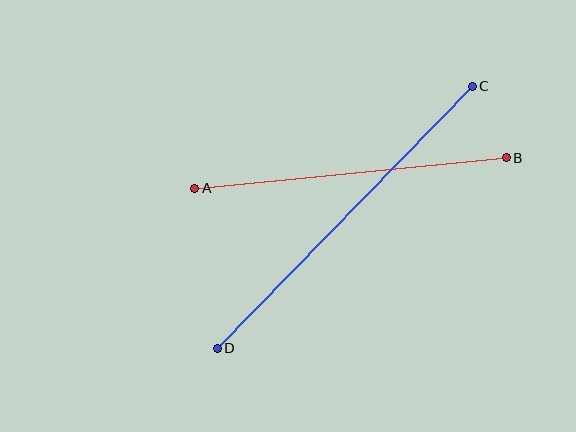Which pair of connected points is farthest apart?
Points C and D are farthest apart.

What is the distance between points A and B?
The distance is approximately 313 pixels.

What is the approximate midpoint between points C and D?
The midpoint is at approximately (345, 217) pixels.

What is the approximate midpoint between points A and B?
The midpoint is at approximately (351, 173) pixels.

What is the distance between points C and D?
The distance is approximately 365 pixels.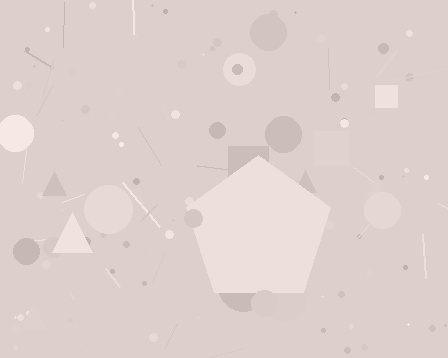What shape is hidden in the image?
A pentagon is hidden in the image.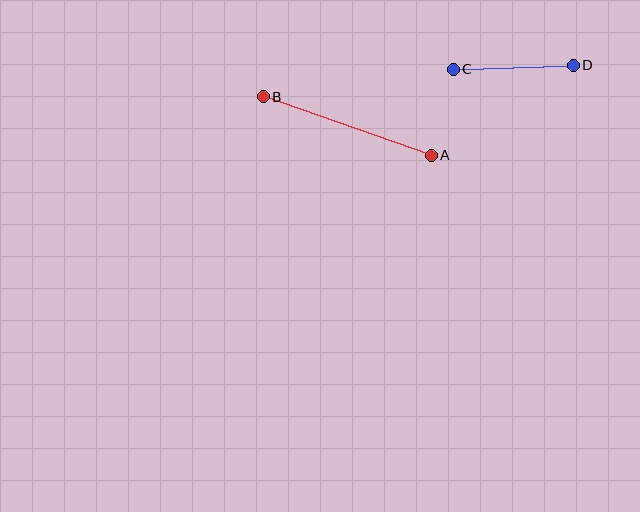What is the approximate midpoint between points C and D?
The midpoint is at approximately (513, 67) pixels.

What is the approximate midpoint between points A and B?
The midpoint is at approximately (347, 126) pixels.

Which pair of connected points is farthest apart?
Points A and B are farthest apart.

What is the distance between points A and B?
The distance is approximately 178 pixels.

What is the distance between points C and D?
The distance is approximately 120 pixels.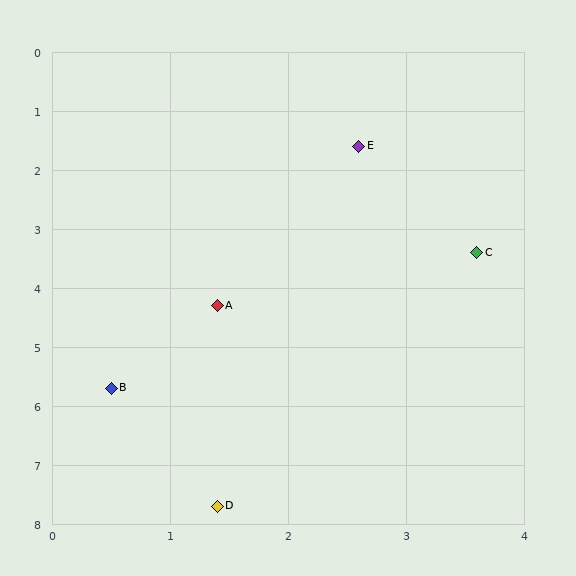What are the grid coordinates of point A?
Point A is at approximately (1.4, 4.3).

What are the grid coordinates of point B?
Point B is at approximately (0.5, 5.7).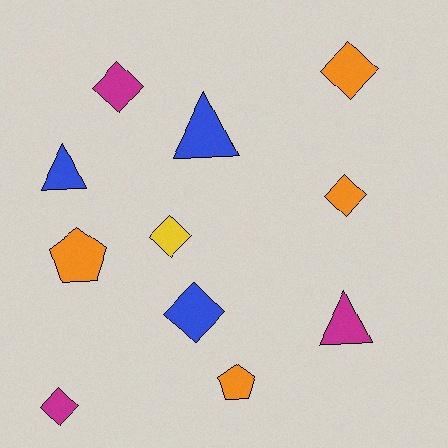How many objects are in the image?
There are 11 objects.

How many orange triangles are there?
There are no orange triangles.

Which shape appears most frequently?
Diamond, with 6 objects.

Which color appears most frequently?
Orange, with 4 objects.